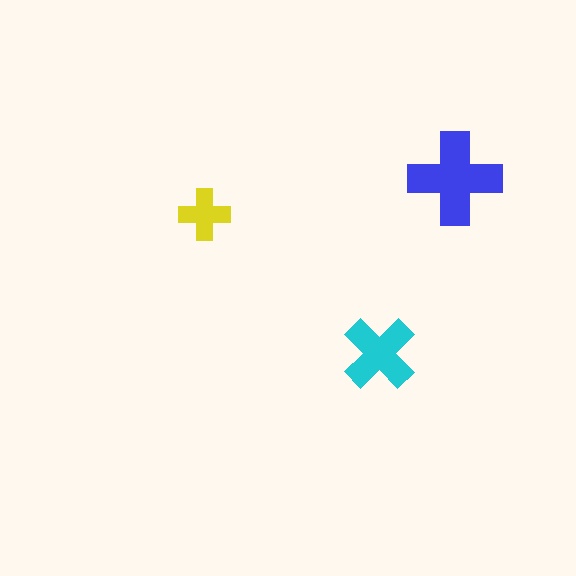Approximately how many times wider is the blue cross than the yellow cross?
About 2 times wider.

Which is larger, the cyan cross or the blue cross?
The blue one.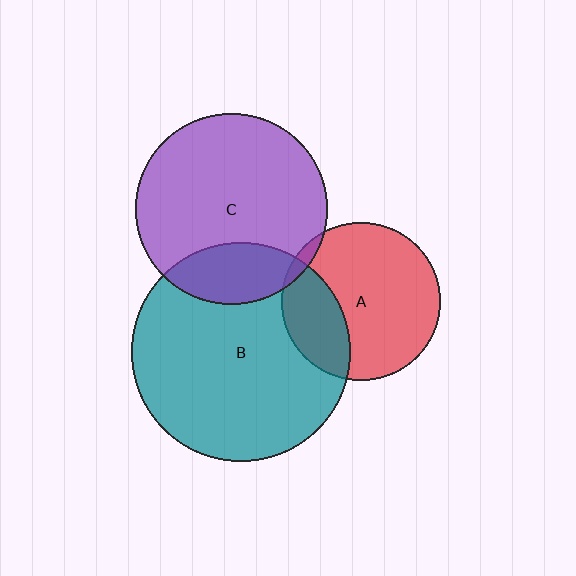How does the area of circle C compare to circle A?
Approximately 1.5 times.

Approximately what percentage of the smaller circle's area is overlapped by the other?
Approximately 25%.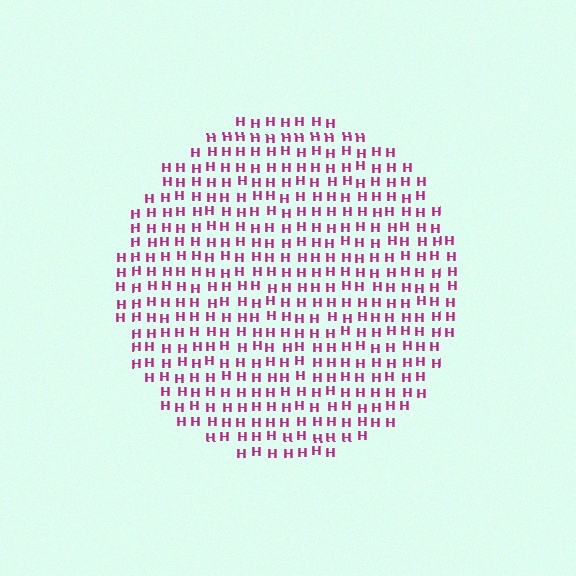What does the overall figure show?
The overall figure shows a circle.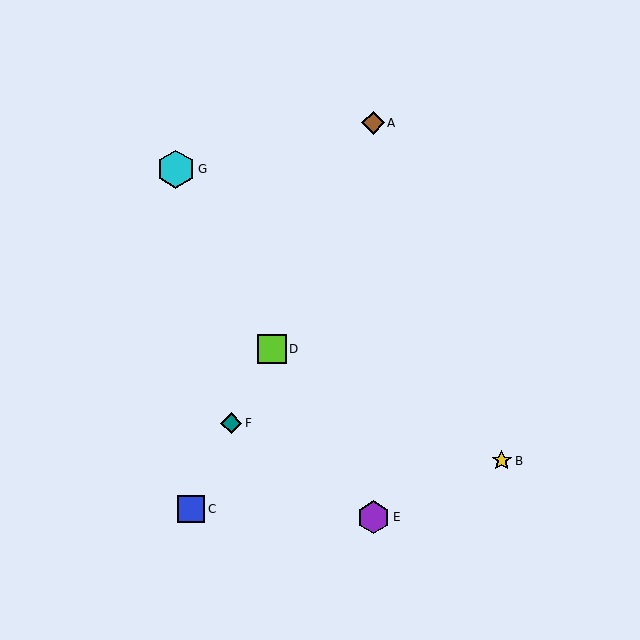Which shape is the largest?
The cyan hexagon (labeled G) is the largest.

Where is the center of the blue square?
The center of the blue square is at (191, 509).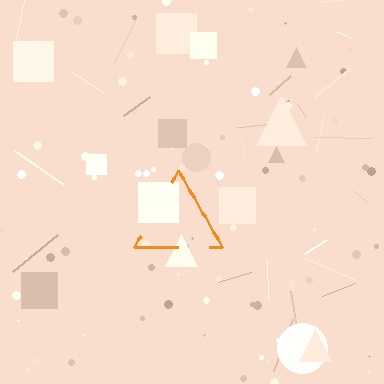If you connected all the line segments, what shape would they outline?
They would outline a triangle.